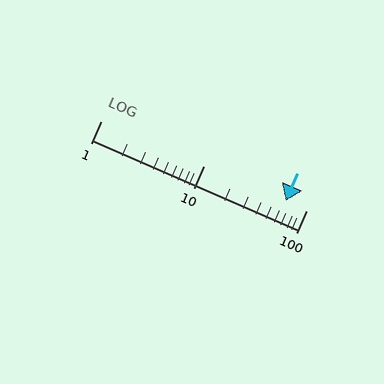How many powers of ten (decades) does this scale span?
The scale spans 2 decades, from 1 to 100.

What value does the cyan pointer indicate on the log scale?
The pointer indicates approximately 63.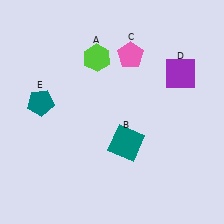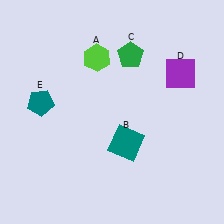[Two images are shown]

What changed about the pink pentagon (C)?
In Image 1, C is pink. In Image 2, it changed to green.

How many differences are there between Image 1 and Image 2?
There is 1 difference between the two images.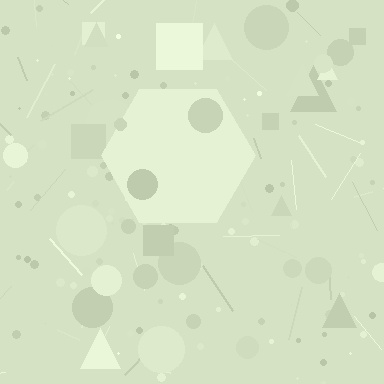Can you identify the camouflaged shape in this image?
The camouflaged shape is a hexagon.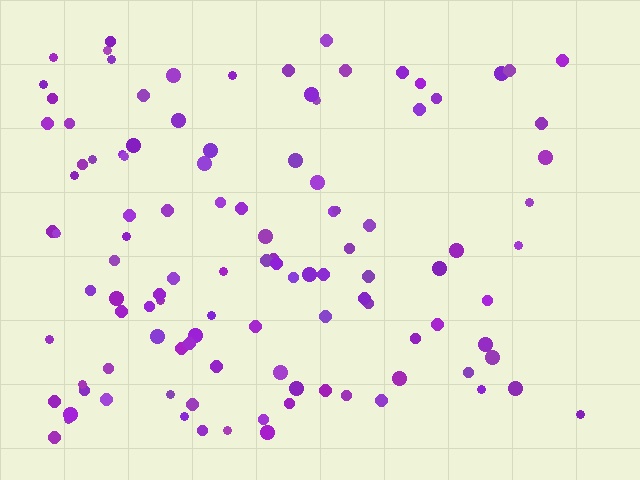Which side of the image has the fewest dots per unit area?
The right.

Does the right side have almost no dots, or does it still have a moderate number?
Still a moderate number, just noticeably fewer than the left.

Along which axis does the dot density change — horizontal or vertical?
Horizontal.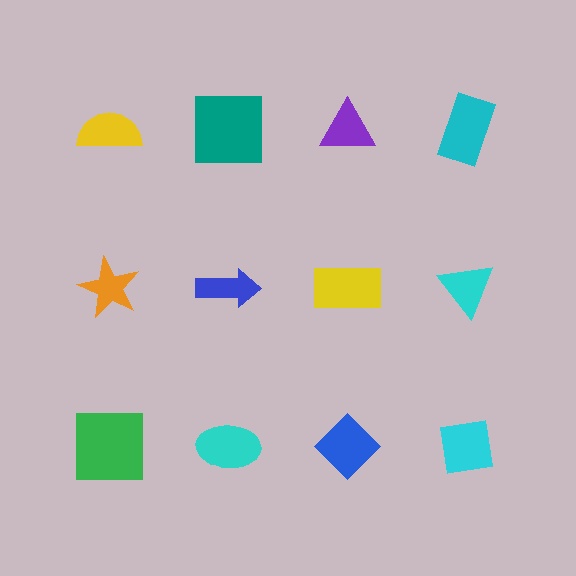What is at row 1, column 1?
A yellow semicircle.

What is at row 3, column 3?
A blue diamond.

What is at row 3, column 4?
A cyan square.